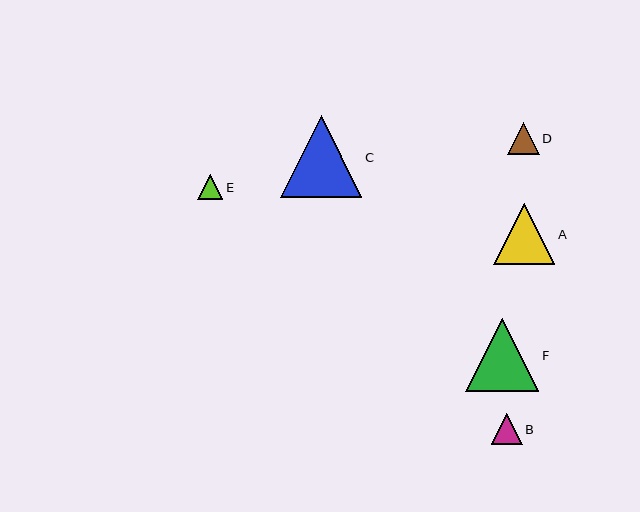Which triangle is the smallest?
Triangle E is the smallest with a size of approximately 26 pixels.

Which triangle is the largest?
Triangle C is the largest with a size of approximately 82 pixels.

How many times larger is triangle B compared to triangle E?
Triangle B is approximately 1.2 times the size of triangle E.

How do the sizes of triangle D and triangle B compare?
Triangle D and triangle B are approximately the same size.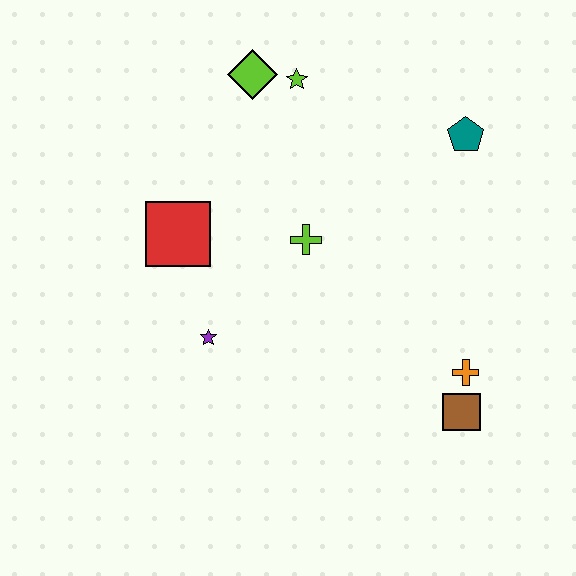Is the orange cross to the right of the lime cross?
Yes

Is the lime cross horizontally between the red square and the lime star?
No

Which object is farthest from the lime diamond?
The brown square is farthest from the lime diamond.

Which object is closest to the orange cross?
The brown square is closest to the orange cross.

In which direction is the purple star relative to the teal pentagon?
The purple star is to the left of the teal pentagon.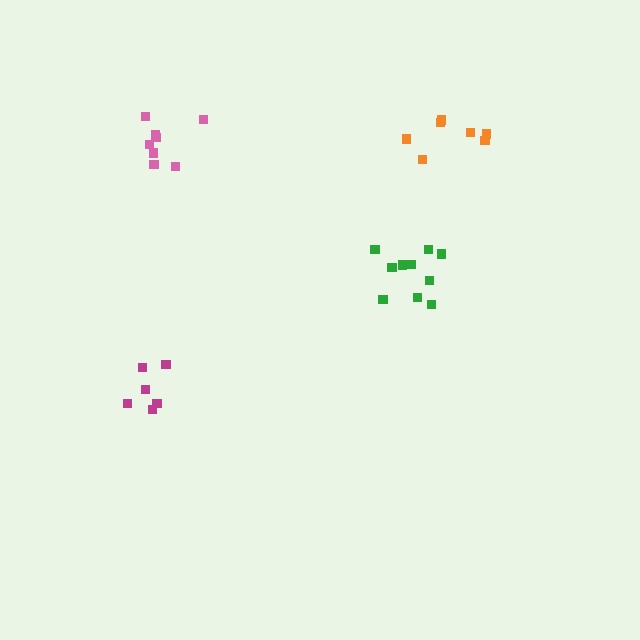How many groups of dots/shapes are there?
There are 4 groups.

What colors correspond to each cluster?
The clusters are colored: orange, pink, magenta, green.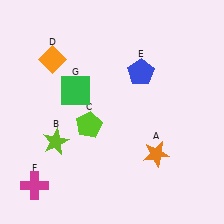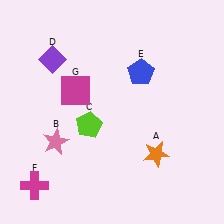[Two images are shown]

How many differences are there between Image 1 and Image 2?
There are 3 differences between the two images.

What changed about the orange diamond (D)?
In Image 1, D is orange. In Image 2, it changed to purple.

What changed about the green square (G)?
In Image 1, G is green. In Image 2, it changed to magenta.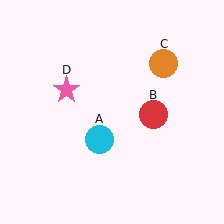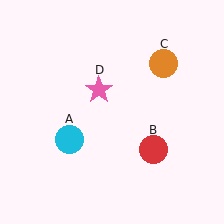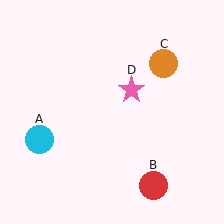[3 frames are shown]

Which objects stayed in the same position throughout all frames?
Orange circle (object C) remained stationary.